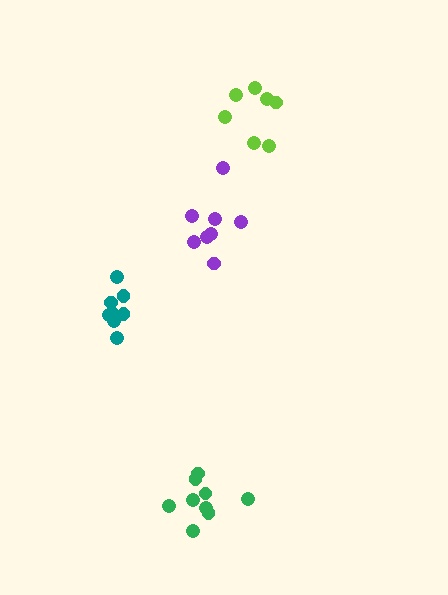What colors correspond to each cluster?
The clusters are colored: green, lime, purple, teal.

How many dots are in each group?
Group 1: 9 dots, Group 2: 7 dots, Group 3: 8 dots, Group 4: 8 dots (32 total).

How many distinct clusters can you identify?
There are 4 distinct clusters.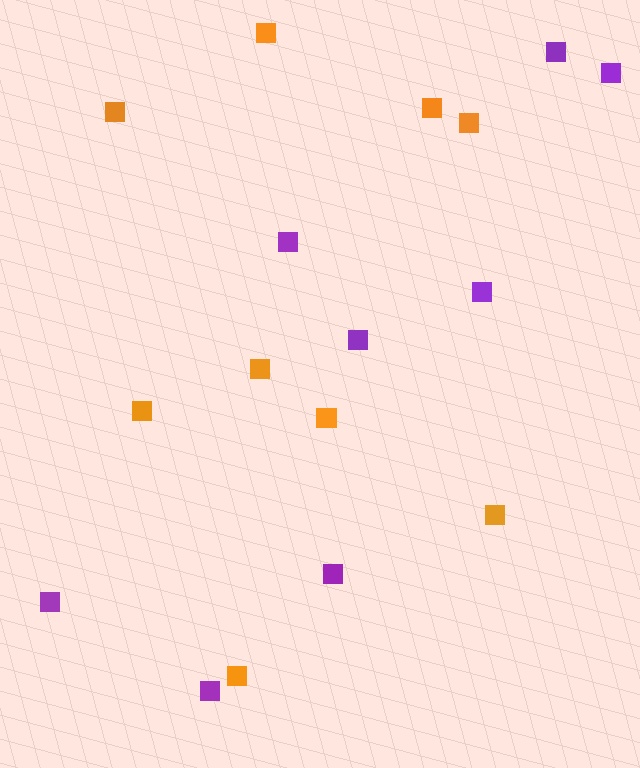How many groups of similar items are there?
There are 2 groups: one group of purple squares (8) and one group of orange squares (9).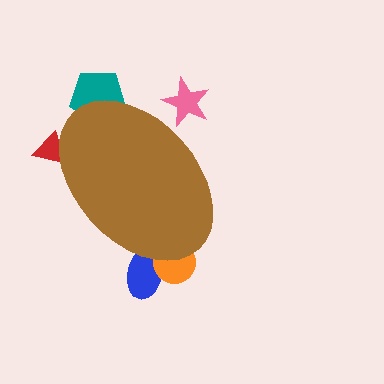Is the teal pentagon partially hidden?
Yes, the teal pentagon is partially hidden behind the brown ellipse.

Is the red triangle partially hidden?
Yes, the red triangle is partially hidden behind the brown ellipse.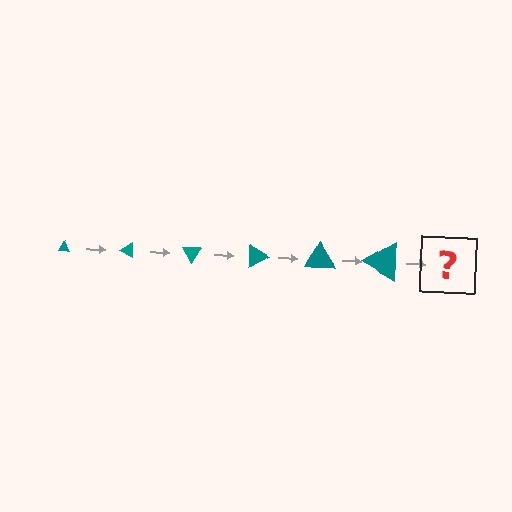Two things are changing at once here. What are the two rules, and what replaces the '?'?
The two rules are that the triangle grows larger each step and it rotates 30 degrees each step. The '?' should be a triangle, larger than the previous one and rotated 180 degrees from the start.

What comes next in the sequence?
The next element should be a triangle, larger than the previous one and rotated 180 degrees from the start.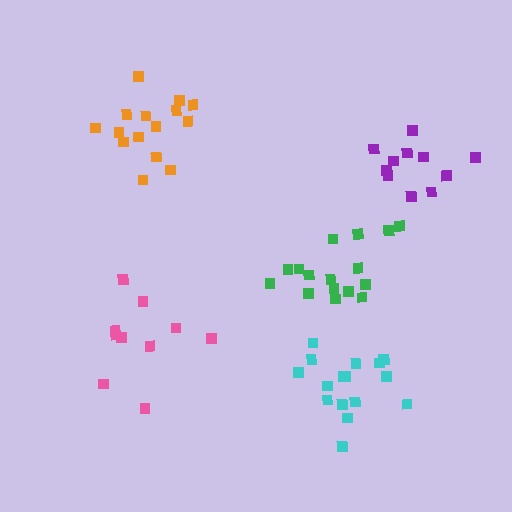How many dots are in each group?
Group 1: 16 dots, Group 2: 10 dots, Group 3: 15 dots, Group 4: 11 dots, Group 5: 16 dots (68 total).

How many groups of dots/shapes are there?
There are 5 groups.